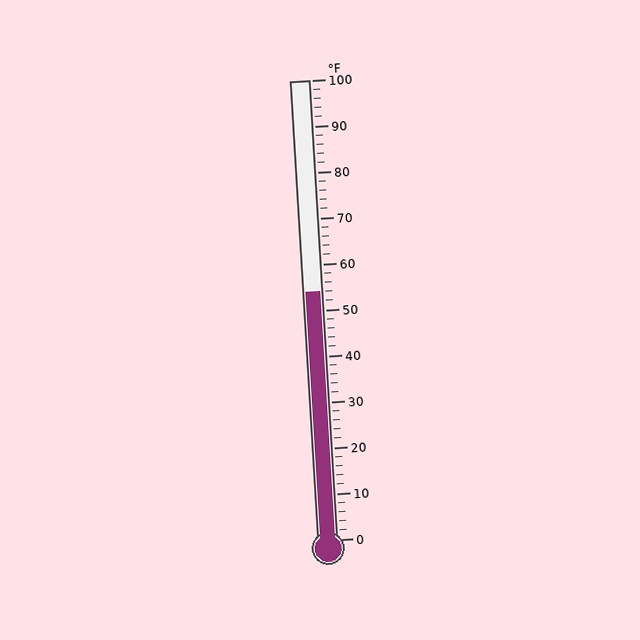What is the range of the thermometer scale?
The thermometer scale ranges from 0°F to 100°F.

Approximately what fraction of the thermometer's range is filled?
The thermometer is filled to approximately 55% of its range.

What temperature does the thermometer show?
The thermometer shows approximately 54°F.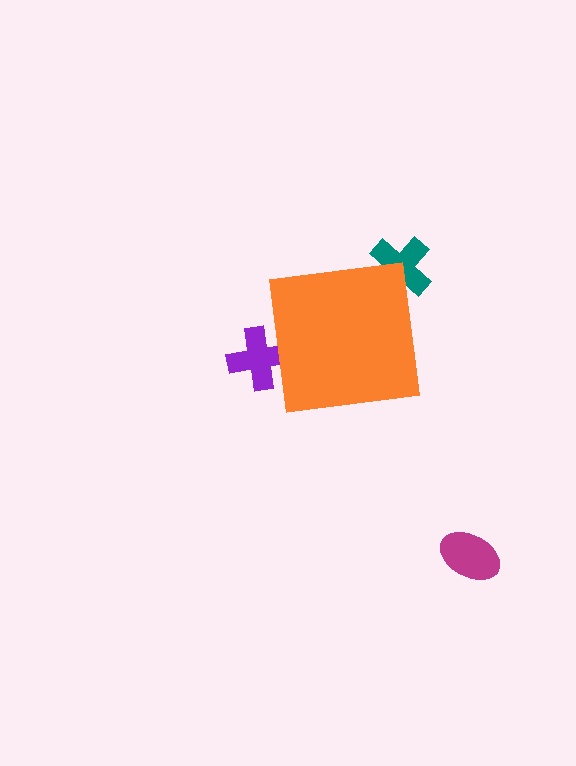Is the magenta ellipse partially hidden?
No, the magenta ellipse is fully visible.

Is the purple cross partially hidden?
Yes, the purple cross is partially hidden behind the orange square.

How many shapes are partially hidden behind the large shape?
2 shapes are partially hidden.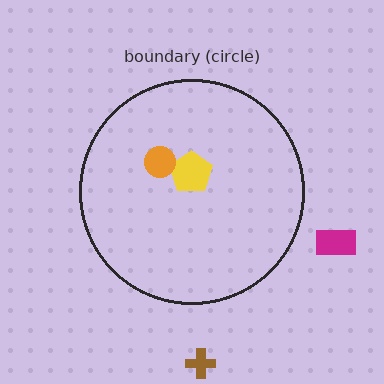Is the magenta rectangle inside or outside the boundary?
Outside.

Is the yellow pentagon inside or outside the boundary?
Inside.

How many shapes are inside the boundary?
2 inside, 2 outside.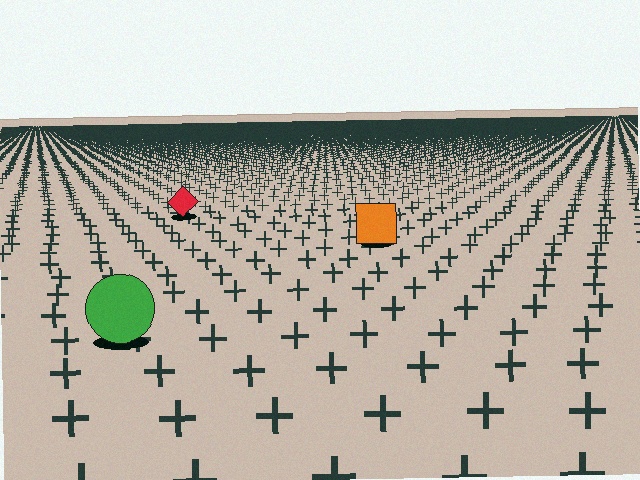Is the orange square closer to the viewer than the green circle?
No. The green circle is closer — you can tell from the texture gradient: the ground texture is coarser near it.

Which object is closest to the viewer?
The green circle is closest. The texture marks near it are larger and more spread out.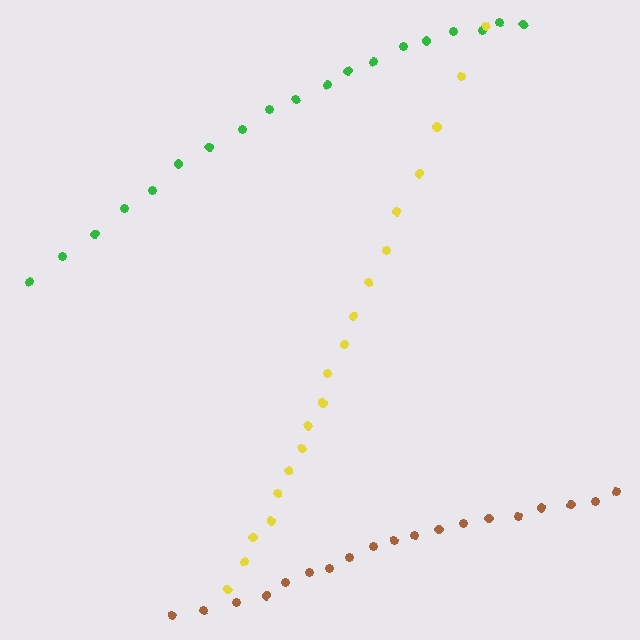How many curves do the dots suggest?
There are 3 distinct paths.